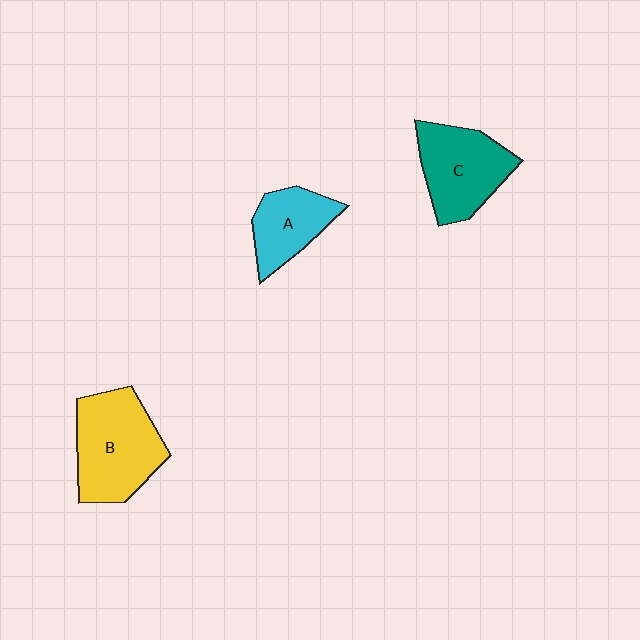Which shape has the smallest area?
Shape A (cyan).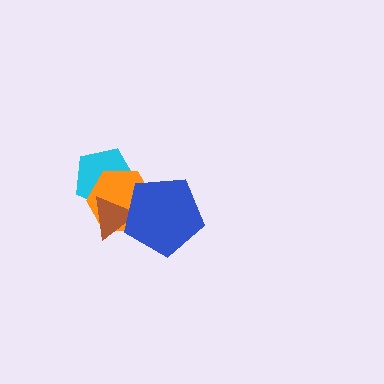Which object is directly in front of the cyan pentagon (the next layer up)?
The orange hexagon is directly in front of the cyan pentagon.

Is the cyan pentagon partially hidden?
Yes, it is partially covered by another shape.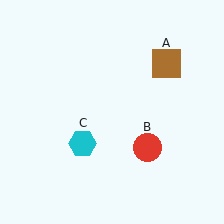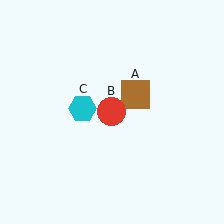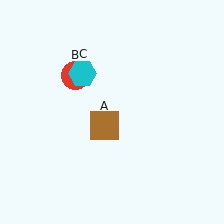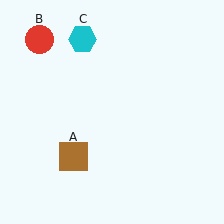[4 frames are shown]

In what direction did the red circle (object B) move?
The red circle (object B) moved up and to the left.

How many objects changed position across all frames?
3 objects changed position: brown square (object A), red circle (object B), cyan hexagon (object C).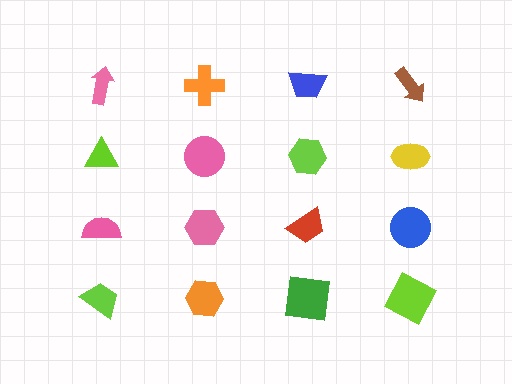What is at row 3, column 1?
A pink semicircle.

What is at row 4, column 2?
An orange hexagon.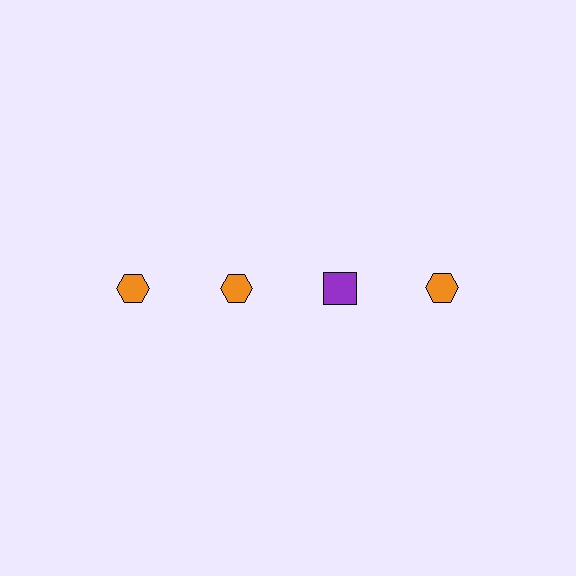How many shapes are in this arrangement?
There are 4 shapes arranged in a grid pattern.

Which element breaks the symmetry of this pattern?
The purple square in the top row, center column breaks the symmetry. All other shapes are orange hexagons.